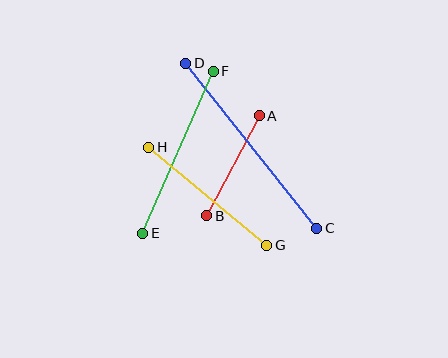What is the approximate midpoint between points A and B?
The midpoint is at approximately (233, 166) pixels.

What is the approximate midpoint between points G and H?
The midpoint is at approximately (208, 196) pixels.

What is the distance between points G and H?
The distance is approximately 154 pixels.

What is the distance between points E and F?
The distance is approximately 177 pixels.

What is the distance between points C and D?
The distance is approximately 211 pixels.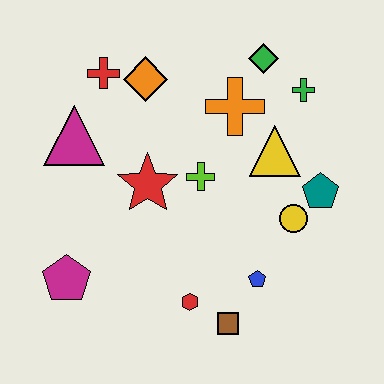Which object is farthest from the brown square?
The red cross is farthest from the brown square.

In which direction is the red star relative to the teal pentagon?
The red star is to the left of the teal pentagon.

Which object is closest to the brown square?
The red hexagon is closest to the brown square.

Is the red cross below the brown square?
No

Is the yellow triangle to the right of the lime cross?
Yes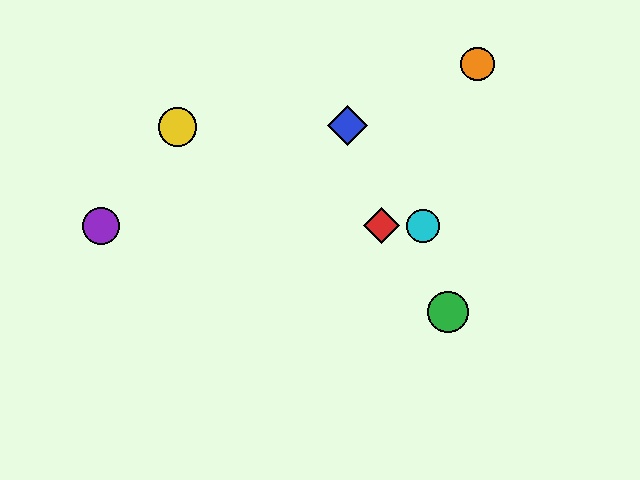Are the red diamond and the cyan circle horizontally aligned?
Yes, both are at y≈226.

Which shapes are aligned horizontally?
The red diamond, the purple circle, the cyan circle are aligned horizontally.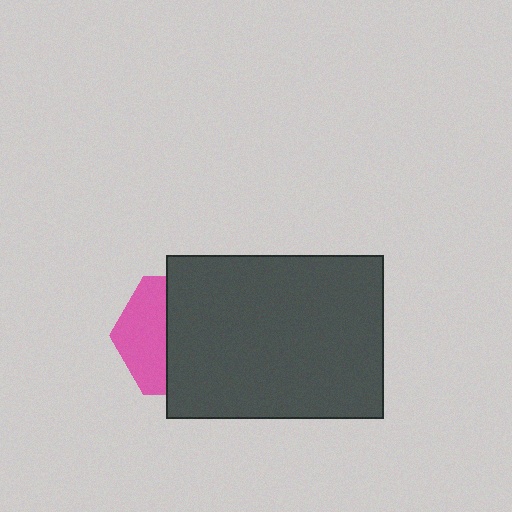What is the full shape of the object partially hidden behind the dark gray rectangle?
The partially hidden object is a pink hexagon.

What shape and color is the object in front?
The object in front is a dark gray rectangle.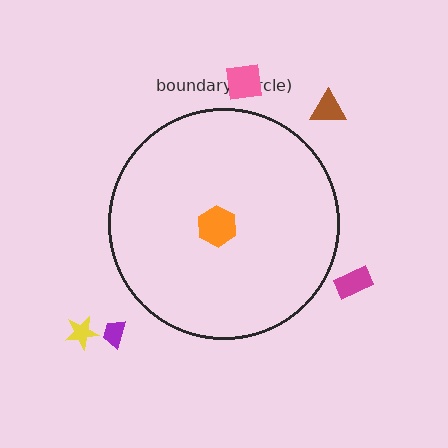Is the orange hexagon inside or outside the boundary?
Inside.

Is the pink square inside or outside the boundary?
Outside.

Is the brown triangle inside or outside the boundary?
Outside.